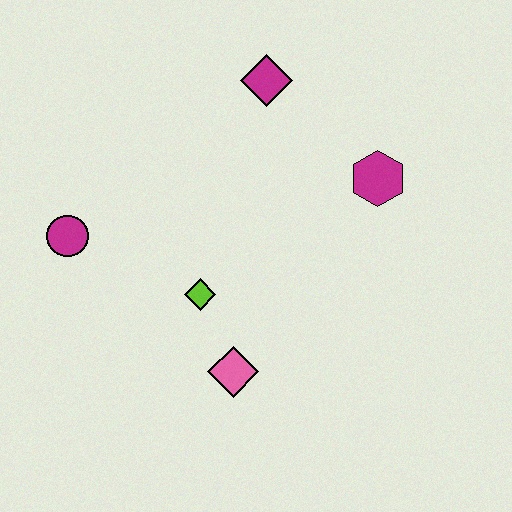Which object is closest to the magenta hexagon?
The magenta diamond is closest to the magenta hexagon.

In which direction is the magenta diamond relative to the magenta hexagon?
The magenta diamond is to the left of the magenta hexagon.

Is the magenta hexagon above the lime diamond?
Yes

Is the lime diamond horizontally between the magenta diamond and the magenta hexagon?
No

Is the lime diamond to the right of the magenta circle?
Yes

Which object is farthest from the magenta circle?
The magenta hexagon is farthest from the magenta circle.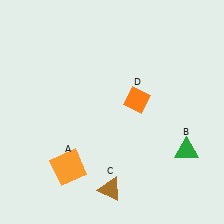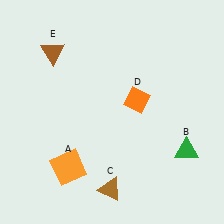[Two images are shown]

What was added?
A brown triangle (E) was added in Image 2.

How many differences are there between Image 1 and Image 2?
There is 1 difference between the two images.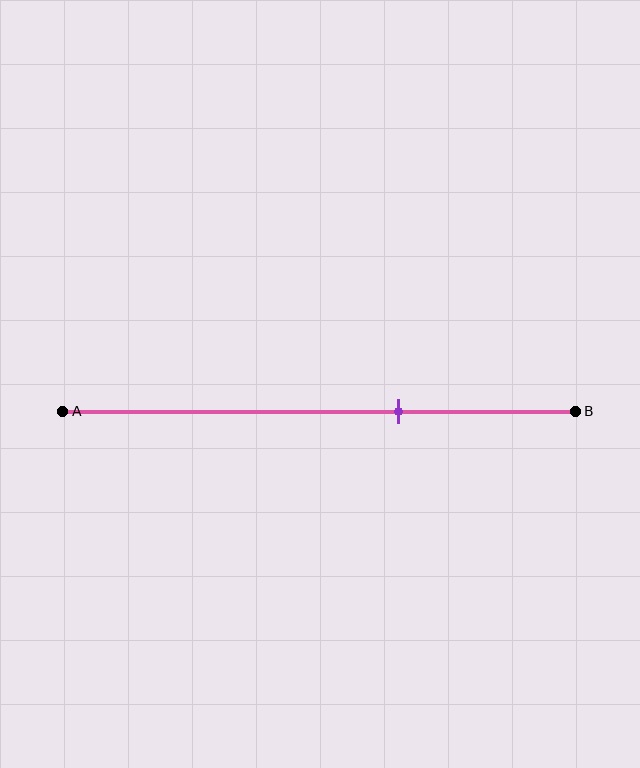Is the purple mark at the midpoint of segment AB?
No, the mark is at about 65% from A, not at the 50% midpoint.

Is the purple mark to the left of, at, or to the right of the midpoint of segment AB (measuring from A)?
The purple mark is to the right of the midpoint of segment AB.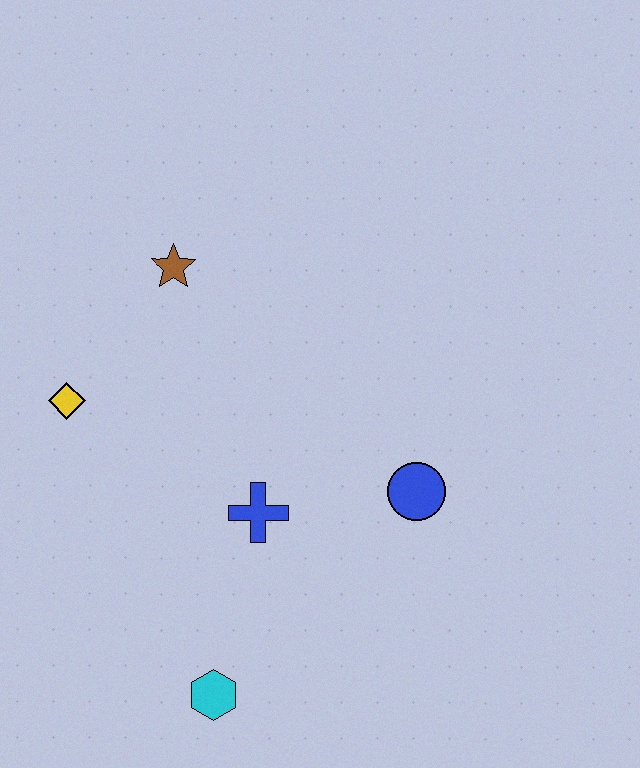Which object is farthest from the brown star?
The cyan hexagon is farthest from the brown star.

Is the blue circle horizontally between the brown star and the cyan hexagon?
No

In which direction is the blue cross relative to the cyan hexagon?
The blue cross is above the cyan hexagon.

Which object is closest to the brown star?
The yellow diamond is closest to the brown star.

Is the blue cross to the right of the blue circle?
No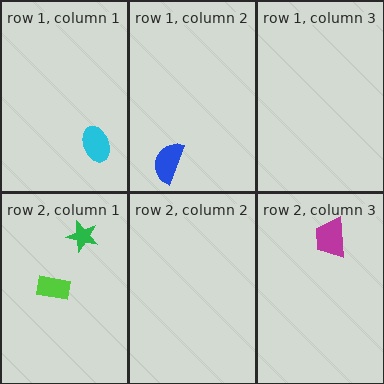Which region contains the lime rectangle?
The row 2, column 1 region.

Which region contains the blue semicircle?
The row 1, column 2 region.